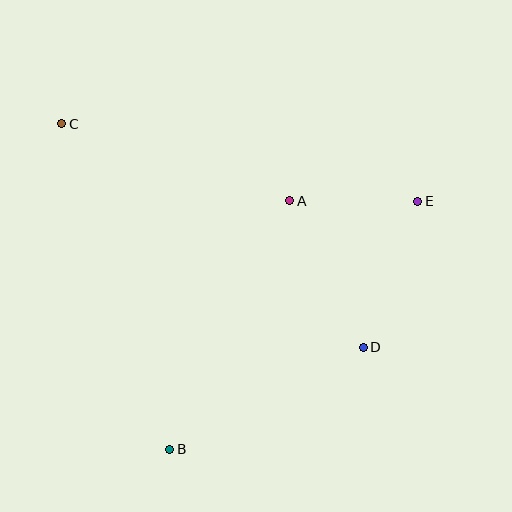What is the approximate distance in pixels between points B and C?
The distance between B and C is approximately 343 pixels.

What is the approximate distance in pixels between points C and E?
The distance between C and E is approximately 365 pixels.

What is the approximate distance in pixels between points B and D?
The distance between B and D is approximately 219 pixels.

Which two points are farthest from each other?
Points C and D are farthest from each other.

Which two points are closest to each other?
Points A and E are closest to each other.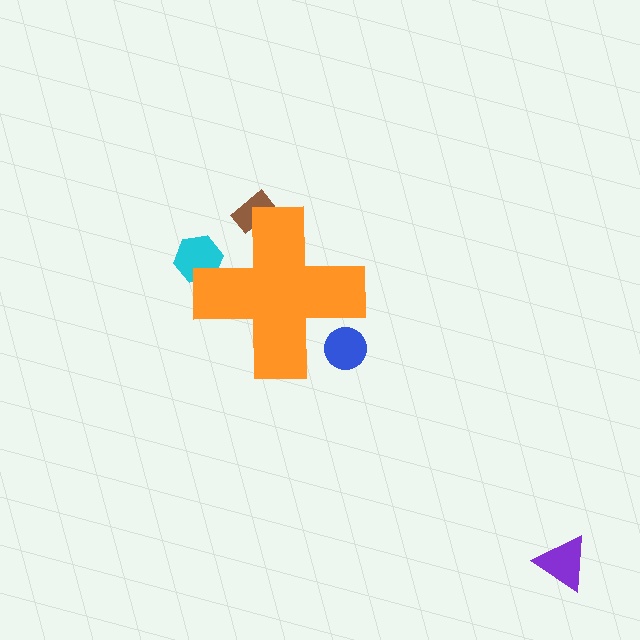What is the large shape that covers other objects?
An orange cross.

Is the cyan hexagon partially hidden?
Yes, the cyan hexagon is partially hidden behind the orange cross.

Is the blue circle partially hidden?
Yes, the blue circle is partially hidden behind the orange cross.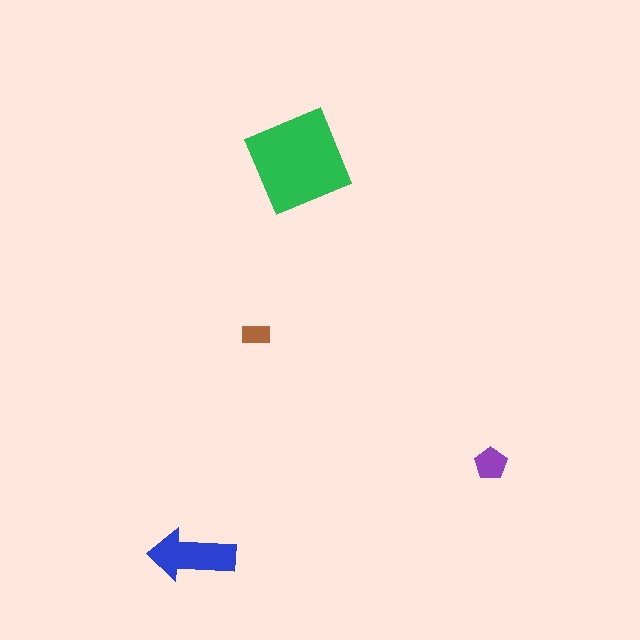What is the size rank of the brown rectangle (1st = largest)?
4th.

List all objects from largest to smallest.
The green diamond, the blue arrow, the purple pentagon, the brown rectangle.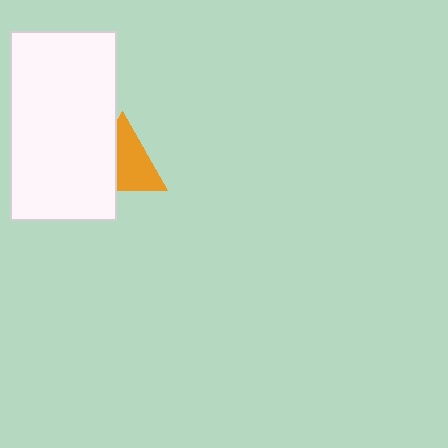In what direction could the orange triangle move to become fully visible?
The orange triangle could move right. That would shift it out from behind the white rectangle entirely.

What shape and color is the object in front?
The object in front is a white rectangle.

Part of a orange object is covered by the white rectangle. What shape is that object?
It is a triangle.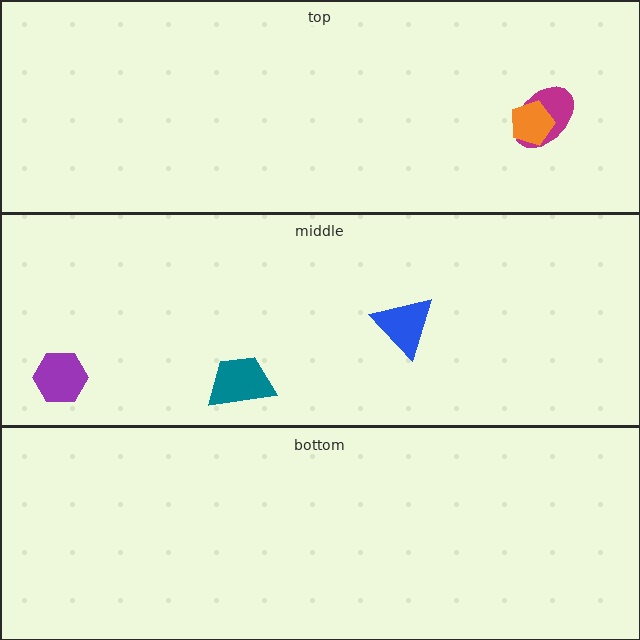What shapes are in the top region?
The magenta ellipse, the orange pentagon.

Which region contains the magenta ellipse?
The top region.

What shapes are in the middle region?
The teal trapezoid, the purple hexagon, the blue triangle.